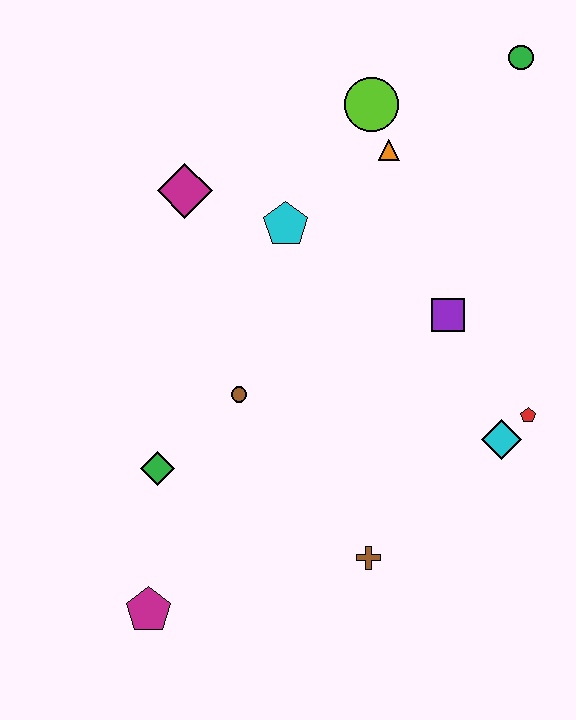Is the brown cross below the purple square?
Yes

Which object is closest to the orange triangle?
The lime circle is closest to the orange triangle.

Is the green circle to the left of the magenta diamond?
No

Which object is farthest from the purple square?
The magenta pentagon is farthest from the purple square.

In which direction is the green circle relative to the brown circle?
The green circle is above the brown circle.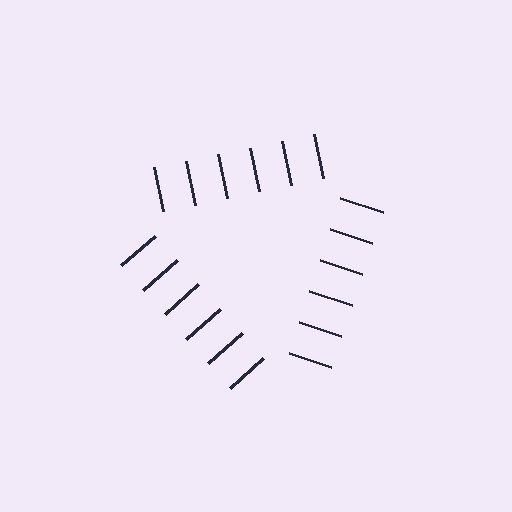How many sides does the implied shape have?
3 sides — the line-ends trace a triangle.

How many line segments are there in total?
18 — 6 along each of the 3 edges.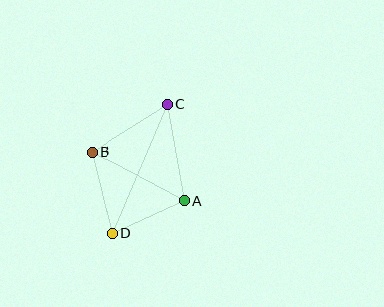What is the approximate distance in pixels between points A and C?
The distance between A and C is approximately 98 pixels.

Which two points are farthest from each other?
Points C and D are farthest from each other.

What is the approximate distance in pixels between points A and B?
The distance between A and B is approximately 104 pixels.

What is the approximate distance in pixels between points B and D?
The distance between B and D is approximately 84 pixels.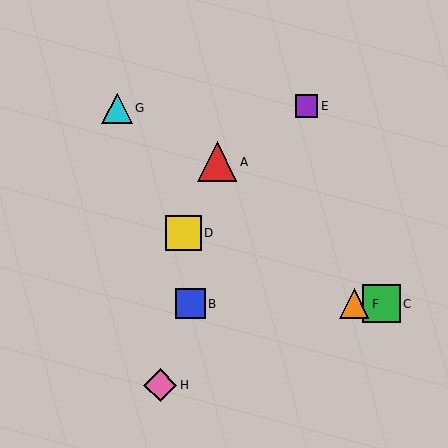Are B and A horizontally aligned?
No, B is at y≈304 and A is at y≈162.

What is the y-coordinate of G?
Object G is at y≈108.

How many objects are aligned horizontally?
3 objects (B, C, F) are aligned horizontally.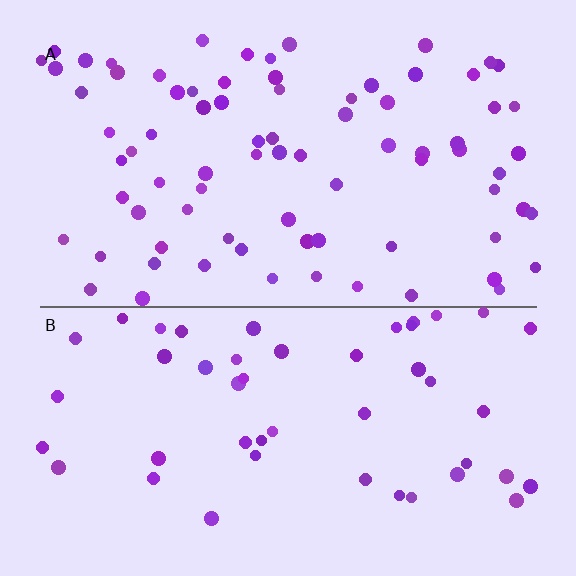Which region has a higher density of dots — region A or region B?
A (the top).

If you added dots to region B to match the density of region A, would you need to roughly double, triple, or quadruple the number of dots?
Approximately double.